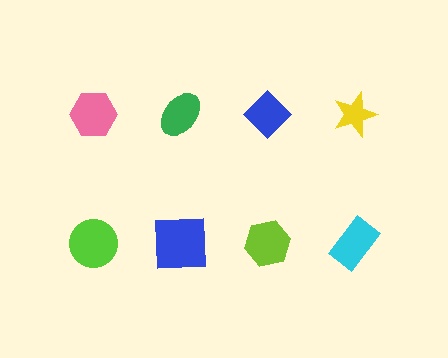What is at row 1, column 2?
A green ellipse.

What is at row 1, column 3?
A blue diamond.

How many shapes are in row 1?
4 shapes.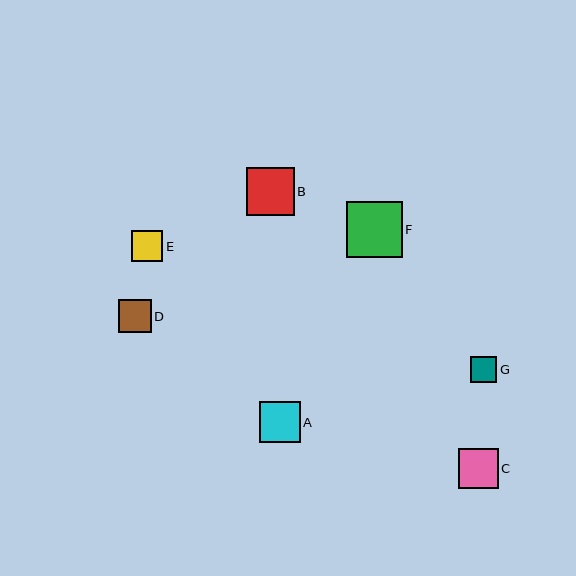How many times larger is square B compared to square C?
Square B is approximately 1.2 times the size of square C.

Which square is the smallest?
Square G is the smallest with a size of approximately 27 pixels.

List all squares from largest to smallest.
From largest to smallest: F, B, A, C, D, E, G.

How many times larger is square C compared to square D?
Square C is approximately 1.2 times the size of square D.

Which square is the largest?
Square F is the largest with a size of approximately 56 pixels.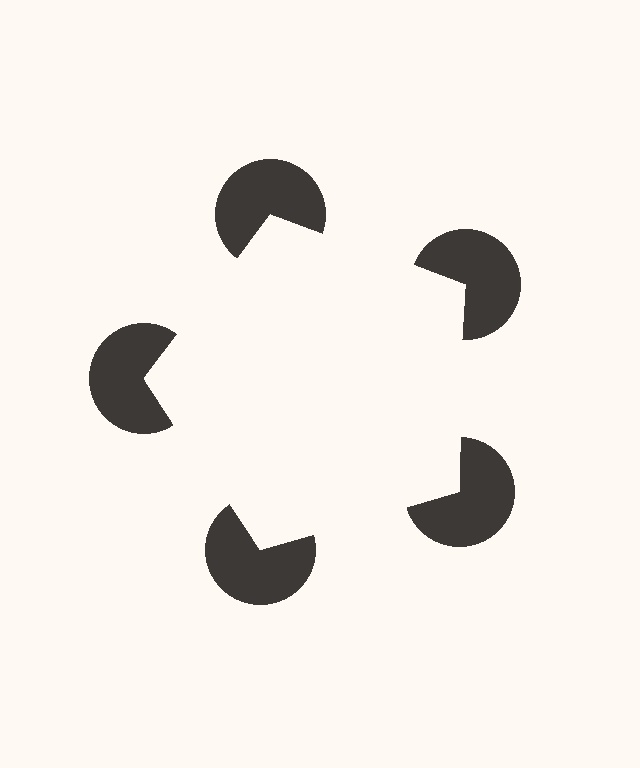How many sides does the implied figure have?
5 sides.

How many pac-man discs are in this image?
There are 5 — one at each vertex of the illusory pentagon.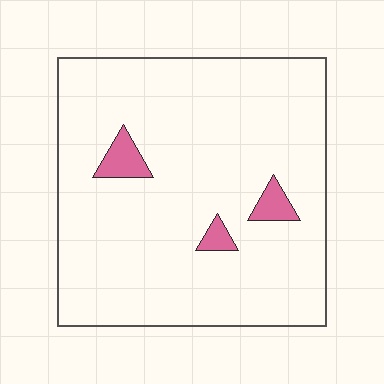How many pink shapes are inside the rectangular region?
3.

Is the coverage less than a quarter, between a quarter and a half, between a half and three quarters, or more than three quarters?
Less than a quarter.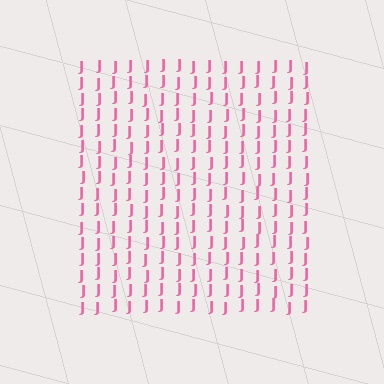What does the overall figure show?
The overall figure shows a square.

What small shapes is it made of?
It is made of small letter J's.